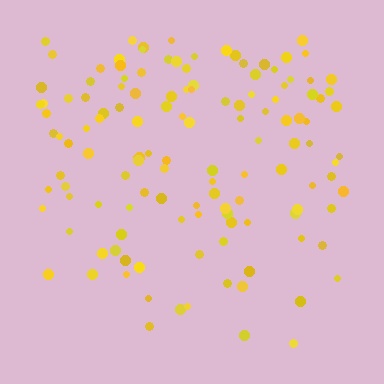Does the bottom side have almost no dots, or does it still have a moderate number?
Still a moderate number, just noticeably fewer than the top.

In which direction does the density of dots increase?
From bottom to top, with the top side densest.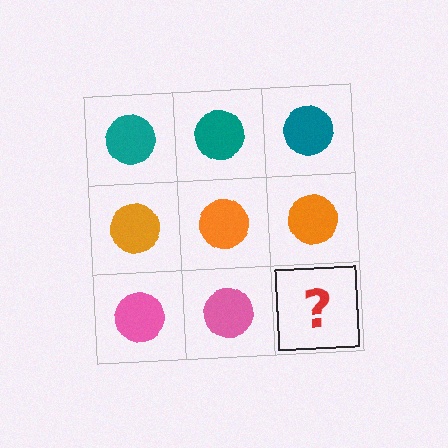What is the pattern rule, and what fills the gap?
The rule is that each row has a consistent color. The gap should be filled with a pink circle.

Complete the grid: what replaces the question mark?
The question mark should be replaced with a pink circle.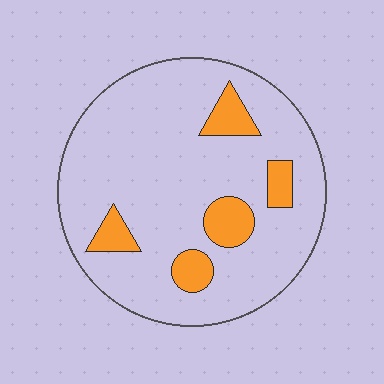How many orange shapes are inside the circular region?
5.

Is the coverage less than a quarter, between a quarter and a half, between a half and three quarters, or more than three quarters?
Less than a quarter.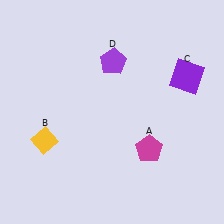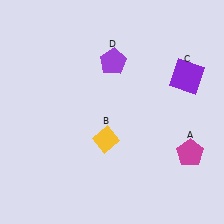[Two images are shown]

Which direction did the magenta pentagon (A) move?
The magenta pentagon (A) moved right.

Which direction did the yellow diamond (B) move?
The yellow diamond (B) moved right.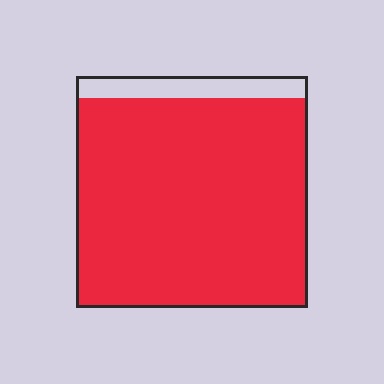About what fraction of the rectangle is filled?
About nine tenths (9/10).